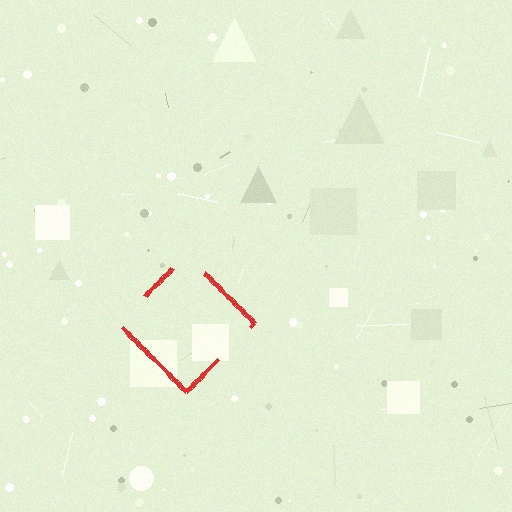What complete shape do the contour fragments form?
The contour fragments form a diamond.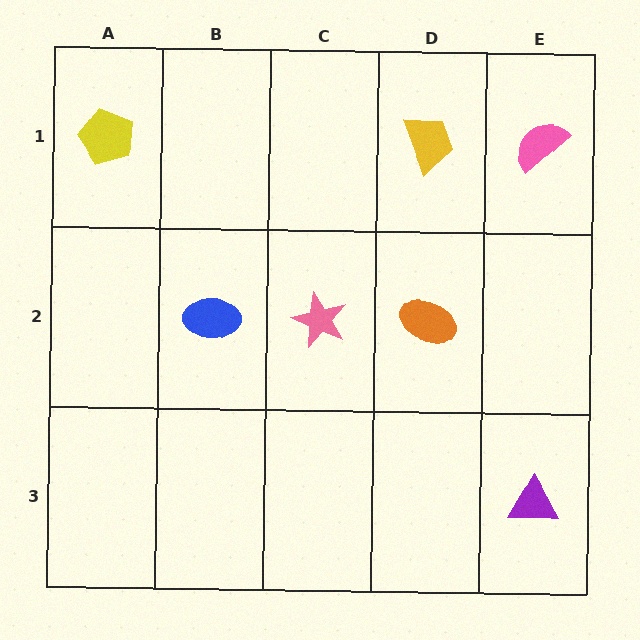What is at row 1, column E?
A pink semicircle.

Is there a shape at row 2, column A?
No, that cell is empty.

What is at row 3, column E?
A purple triangle.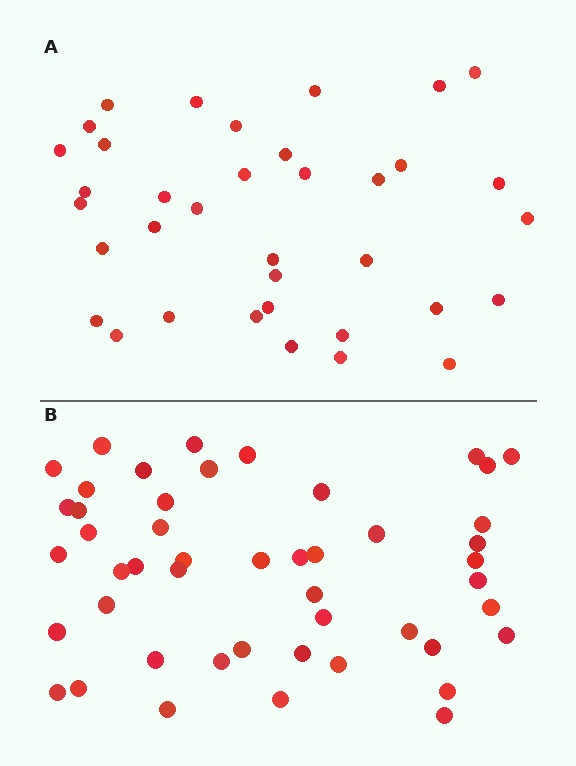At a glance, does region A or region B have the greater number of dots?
Region B (the bottom region) has more dots.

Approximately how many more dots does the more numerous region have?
Region B has roughly 12 or so more dots than region A.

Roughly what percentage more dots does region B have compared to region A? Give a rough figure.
About 35% more.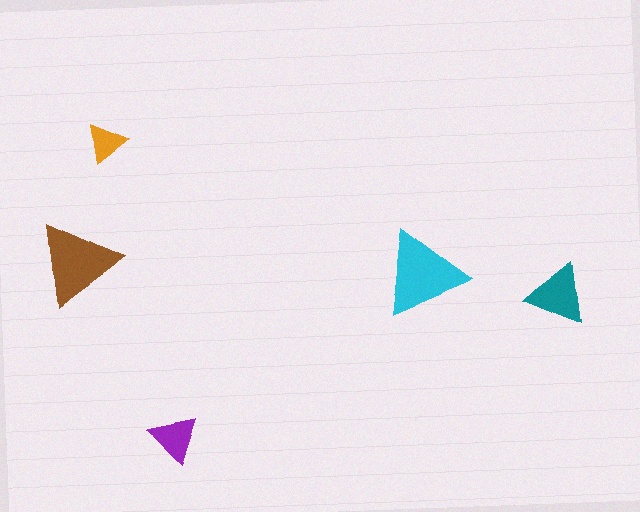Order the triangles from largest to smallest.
the cyan one, the brown one, the teal one, the purple one, the orange one.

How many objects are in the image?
There are 5 objects in the image.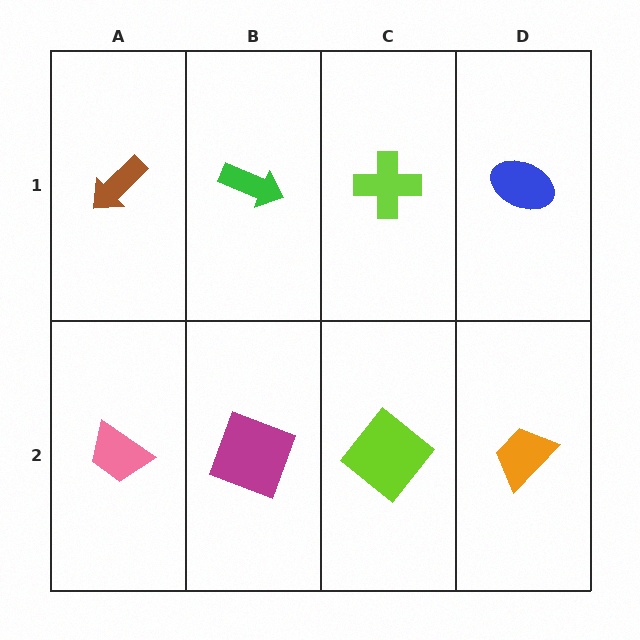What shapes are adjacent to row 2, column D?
A blue ellipse (row 1, column D), a lime diamond (row 2, column C).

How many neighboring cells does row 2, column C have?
3.